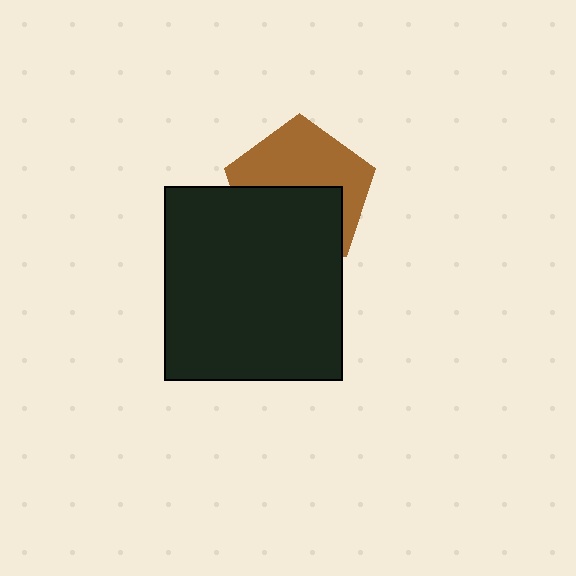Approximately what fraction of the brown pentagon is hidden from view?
Roughly 49% of the brown pentagon is hidden behind the black rectangle.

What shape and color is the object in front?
The object in front is a black rectangle.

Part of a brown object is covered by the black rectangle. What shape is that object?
It is a pentagon.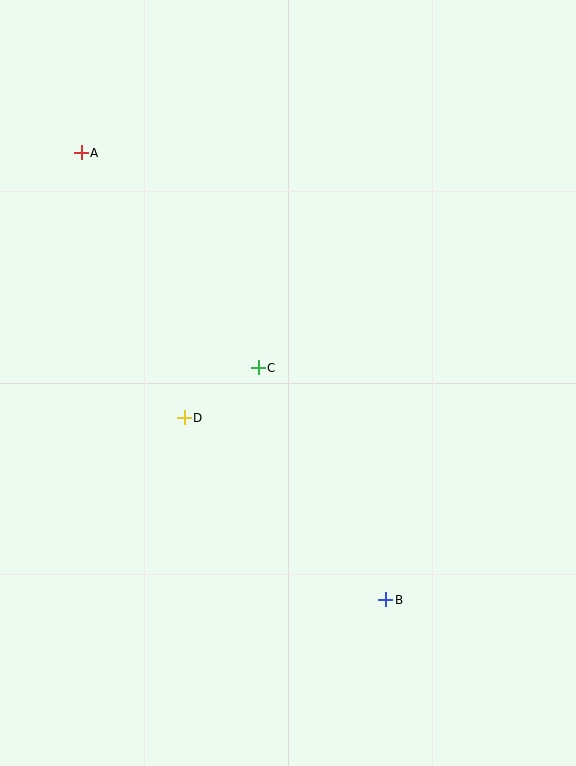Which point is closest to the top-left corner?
Point A is closest to the top-left corner.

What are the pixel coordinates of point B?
Point B is at (386, 600).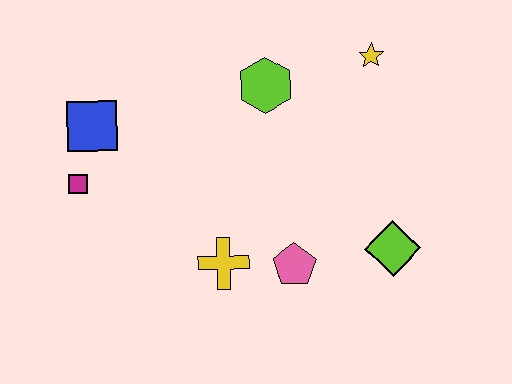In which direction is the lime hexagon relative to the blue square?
The lime hexagon is to the right of the blue square.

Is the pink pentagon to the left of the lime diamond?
Yes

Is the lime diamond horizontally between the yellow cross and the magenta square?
No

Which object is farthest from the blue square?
The lime diamond is farthest from the blue square.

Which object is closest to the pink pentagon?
The yellow cross is closest to the pink pentagon.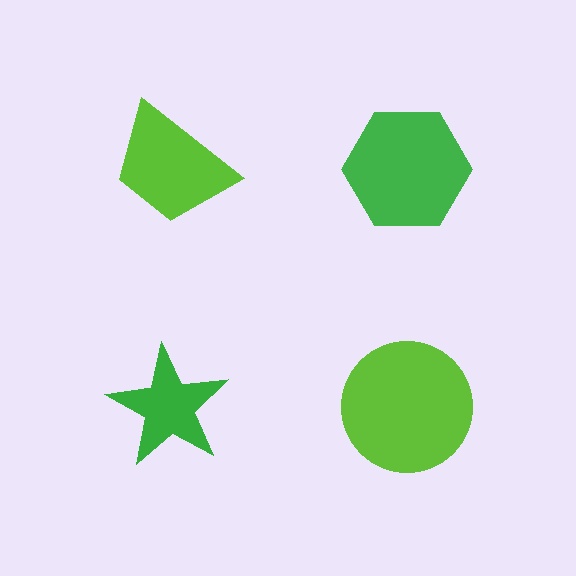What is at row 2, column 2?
A lime circle.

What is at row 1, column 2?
A green hexagon.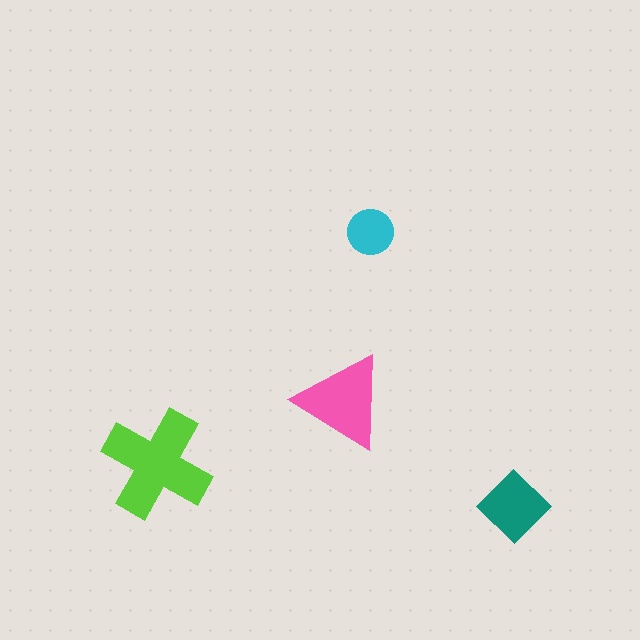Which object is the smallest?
The cyan circle.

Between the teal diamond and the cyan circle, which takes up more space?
The teal diamond.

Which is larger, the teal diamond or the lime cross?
The lime cross.